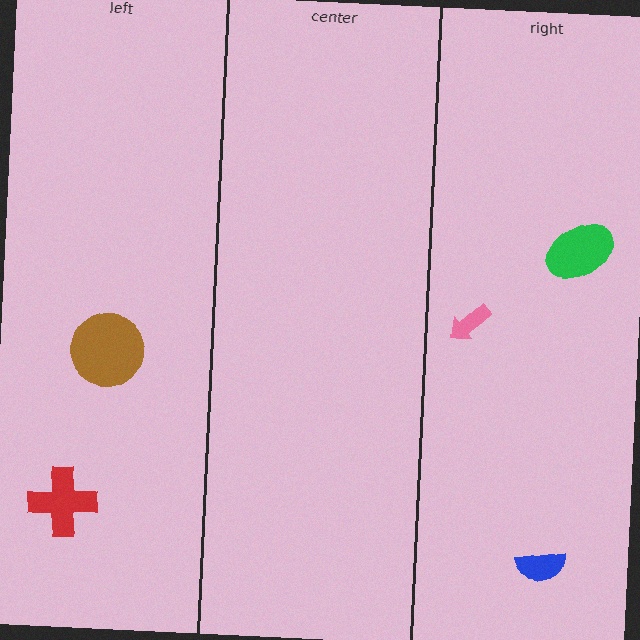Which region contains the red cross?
The left region.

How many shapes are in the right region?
3.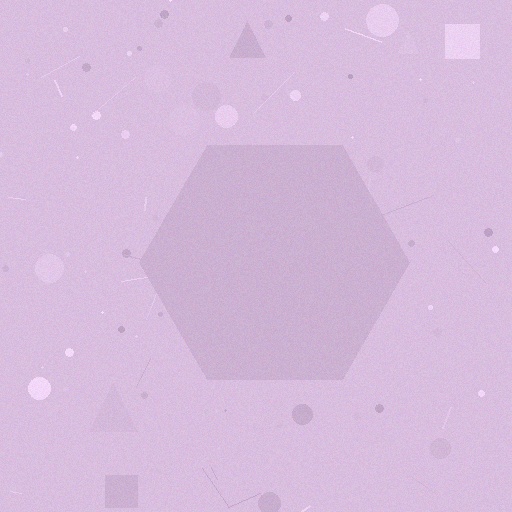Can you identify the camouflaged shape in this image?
The camouflaged shape is a hexagon.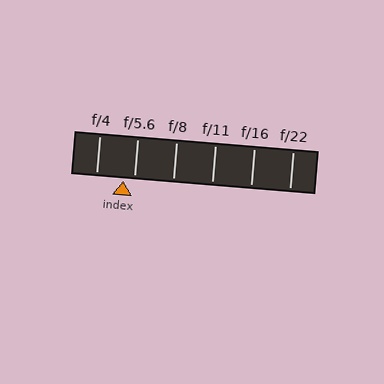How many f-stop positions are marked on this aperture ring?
There are 6 f-stop positions marked.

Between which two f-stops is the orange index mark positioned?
The index mark is between f/4 and f/5.6.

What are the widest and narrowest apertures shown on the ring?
The widest aperture shown is f/4 and the narrowest is f/22.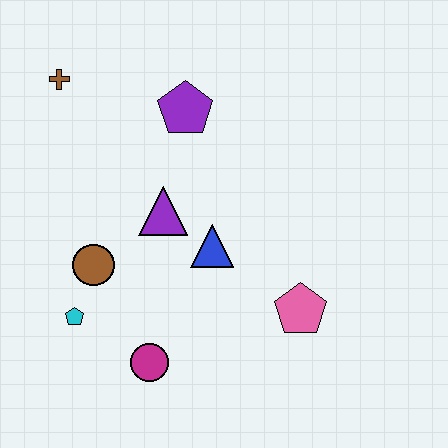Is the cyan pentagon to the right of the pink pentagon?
No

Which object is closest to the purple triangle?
The blue triangle is closest to the purple triangle.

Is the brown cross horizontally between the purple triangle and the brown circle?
No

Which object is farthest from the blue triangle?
The brown cross is farthest from the blue triangle.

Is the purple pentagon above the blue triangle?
Yes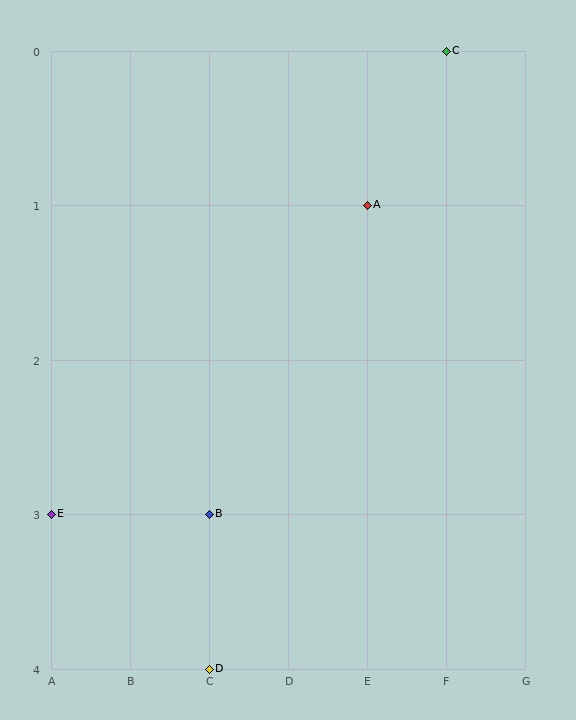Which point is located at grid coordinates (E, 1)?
Point A is at (E, 1).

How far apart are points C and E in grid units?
Points C and E are 5 columns and 3 rows apart (about 5.8 grid units diagonally).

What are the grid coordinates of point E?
Point E is at grid coordinates (A, 3).